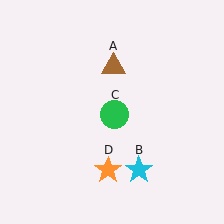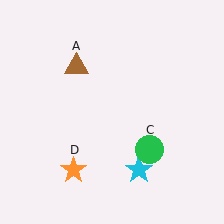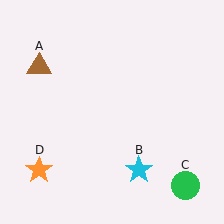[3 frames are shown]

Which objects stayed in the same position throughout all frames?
Cyan star (object B) remained stationary.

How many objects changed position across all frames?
3 objects changed position: brown triangle (object A), green circle (object C), orange star (object D).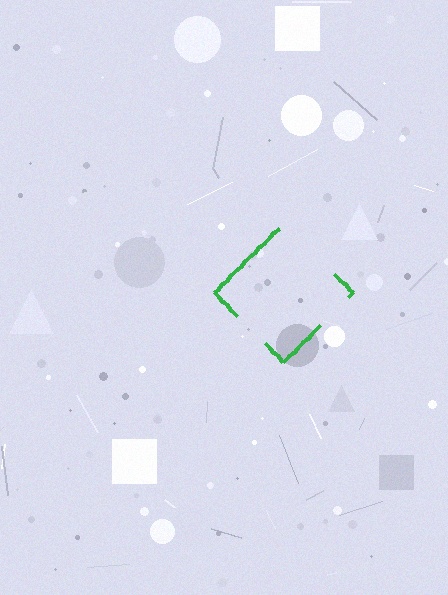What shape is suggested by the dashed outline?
The dashed outline suggests a diamond.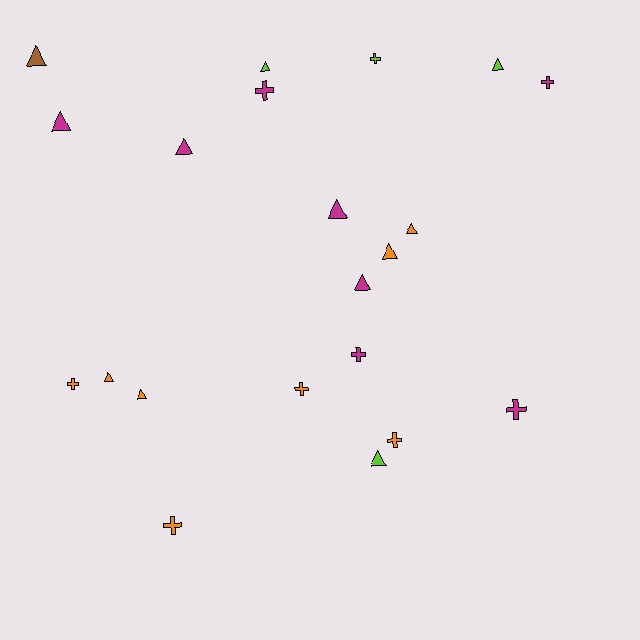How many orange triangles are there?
There are 4 orange triangles.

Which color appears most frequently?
Orange, with 8 objects.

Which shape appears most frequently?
Triangle, with 12 objects.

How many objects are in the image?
There are 21 objects.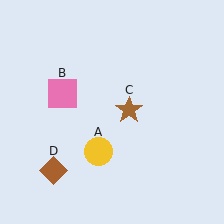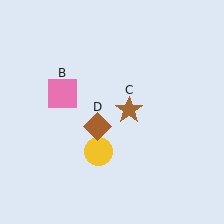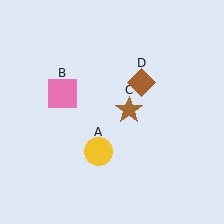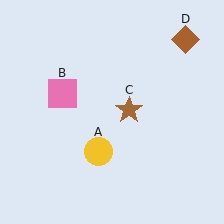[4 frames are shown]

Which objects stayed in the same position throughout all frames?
Yellow circle (object A) and pink square (object B) and brown star (object C) remained stationary.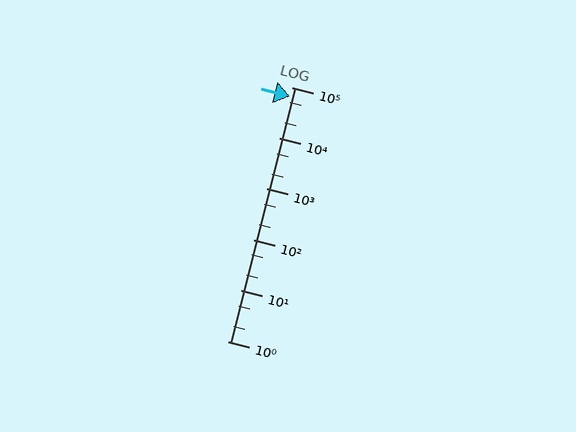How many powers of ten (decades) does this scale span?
The scale spans 5 decades, from 1 to 100000.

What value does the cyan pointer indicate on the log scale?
The pointer indicates approximately 65000.